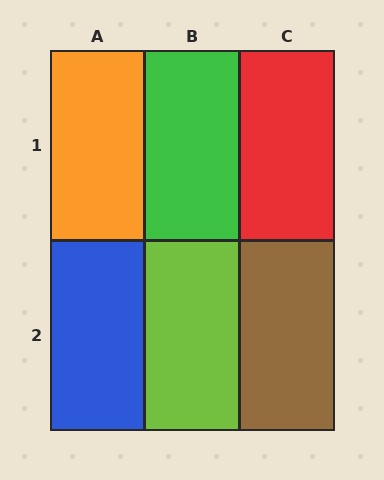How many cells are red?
1 cell is red.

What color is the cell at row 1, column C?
Red.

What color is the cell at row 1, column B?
Green.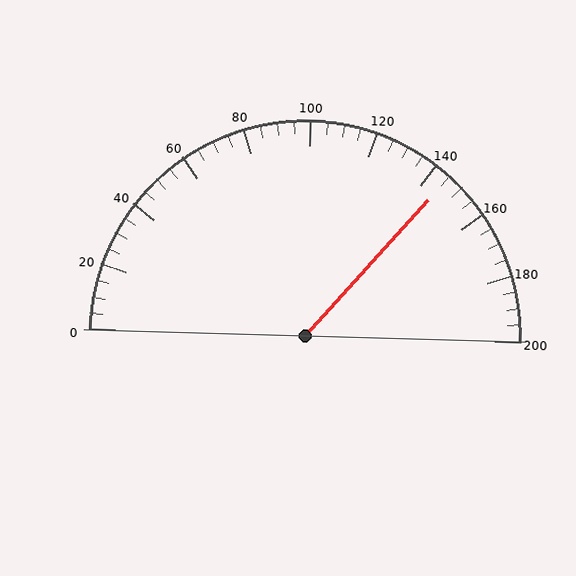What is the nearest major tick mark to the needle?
The nearest major tick mark is 140.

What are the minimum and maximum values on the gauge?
The gauge ranges from 0 to 200.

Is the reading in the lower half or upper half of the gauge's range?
The reading is in the upper half of the range (0 to 200).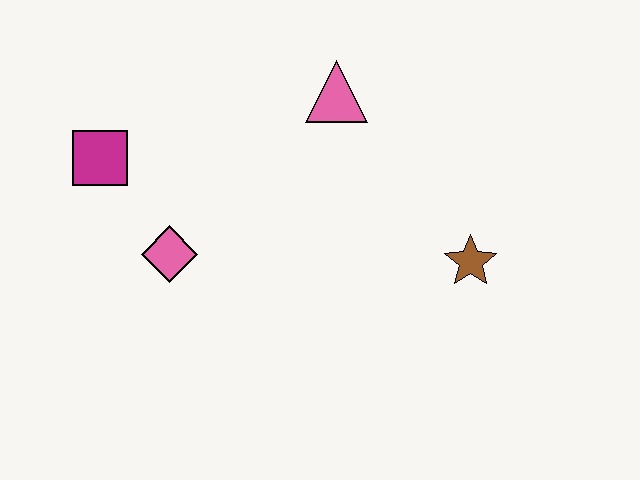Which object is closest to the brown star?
The pink triangle is closest to the brown star.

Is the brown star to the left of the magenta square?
No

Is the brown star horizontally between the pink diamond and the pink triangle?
No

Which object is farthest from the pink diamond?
The brown star is farthest from the pink diamond.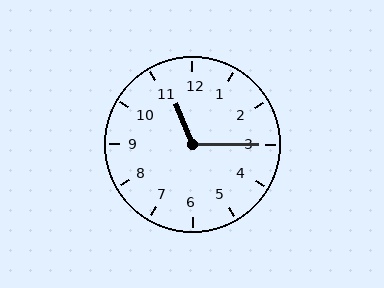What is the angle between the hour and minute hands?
Approximately 112 degrees.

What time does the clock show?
11:15.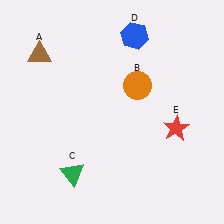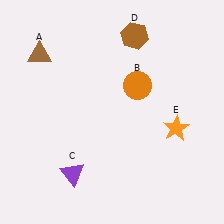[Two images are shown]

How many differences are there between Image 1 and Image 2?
There are 3 differences between the two images.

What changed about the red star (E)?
In Image 1, E is red. In Image 2, it changed to orange.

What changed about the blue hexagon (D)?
In Image 1, D is blue. In Image 2, it changed to brown.